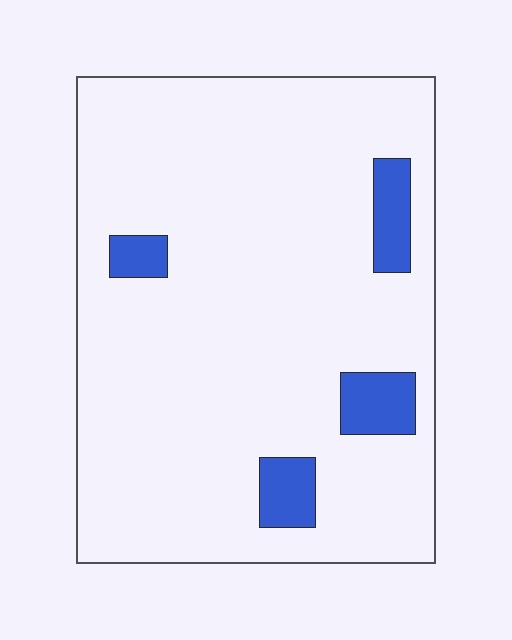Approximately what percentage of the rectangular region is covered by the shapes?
Approximately 10%.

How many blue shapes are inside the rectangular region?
4.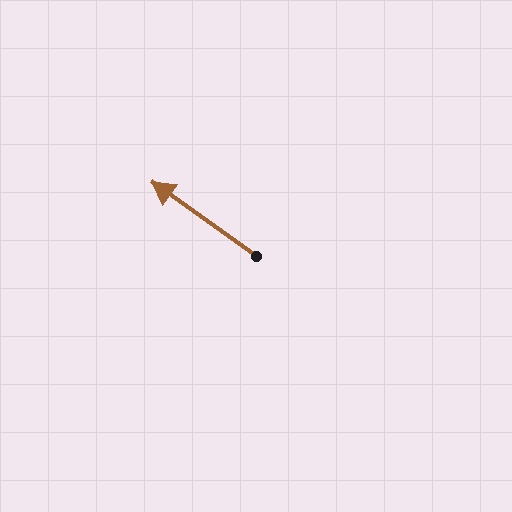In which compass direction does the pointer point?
Northwest.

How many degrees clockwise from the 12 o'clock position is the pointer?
Approximately 305 degrees.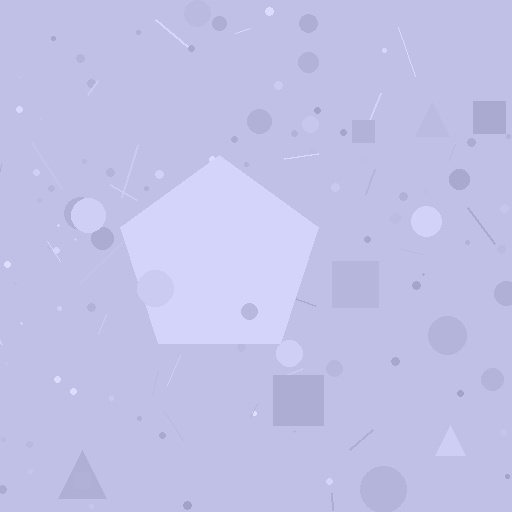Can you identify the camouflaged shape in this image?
The camouflaged shape is a pentagon.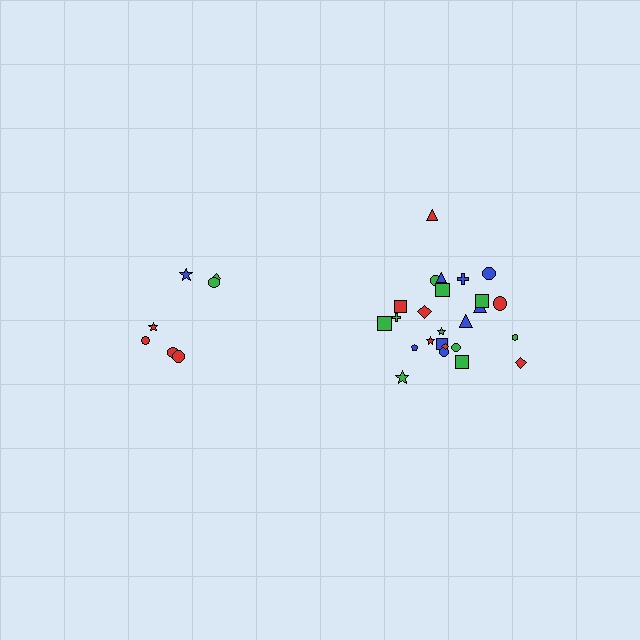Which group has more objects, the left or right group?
The right group.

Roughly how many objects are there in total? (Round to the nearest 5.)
Roughly 30 objects in total.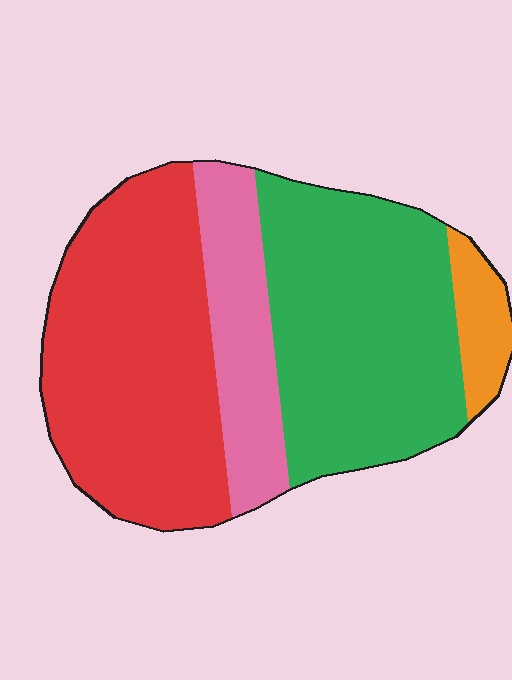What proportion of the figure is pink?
Pink takes up about one sixth (1/6) of the figure.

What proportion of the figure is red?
Red covers 40% of the figure.